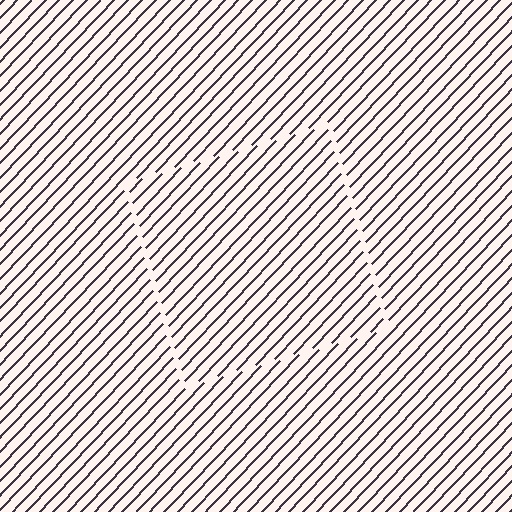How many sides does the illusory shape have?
4 sides — the line-ends trace a square.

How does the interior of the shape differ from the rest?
The interior of the shape contains the same grating, shifted by half a period — the contour is defined by the phase discontinuity where line-ends from the inner and outer gratings abut.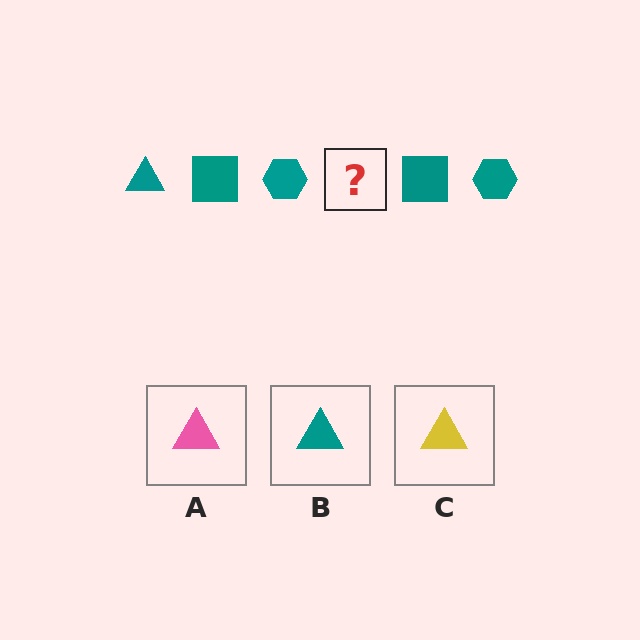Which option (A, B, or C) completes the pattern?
B.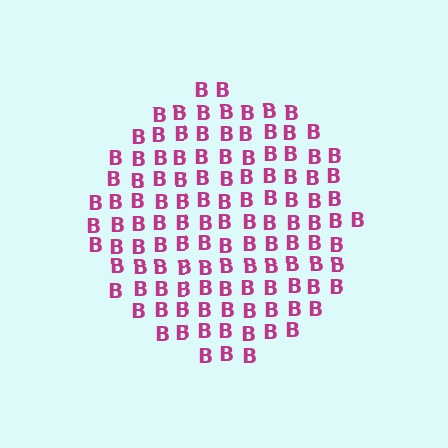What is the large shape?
The large shape is a circle.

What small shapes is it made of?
It is made of small letter B's.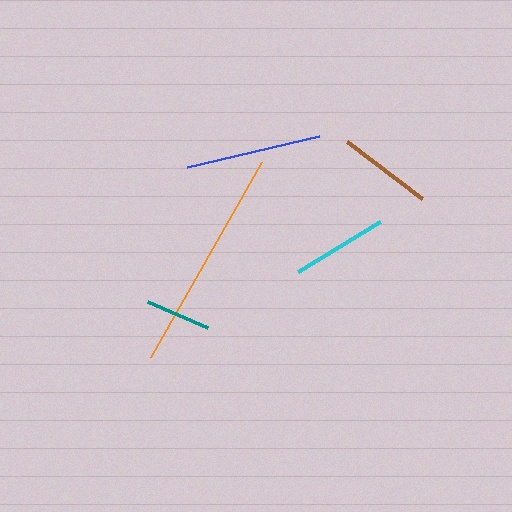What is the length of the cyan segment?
The cyan segment is approximately 96 pixels long.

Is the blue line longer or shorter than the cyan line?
The blue line is longer than the cyan line.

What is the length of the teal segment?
The teal segment is approximately 65 pixels long.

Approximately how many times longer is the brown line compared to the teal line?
The brown line is approximately 1.5 times the length of the teal line.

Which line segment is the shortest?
The teal line is the shortest at approximately 65 pixels.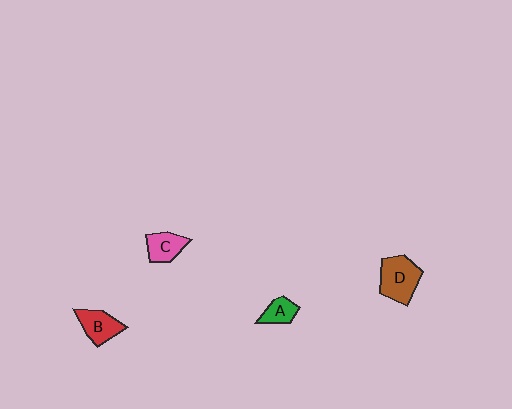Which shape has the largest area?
Shape D (brown).